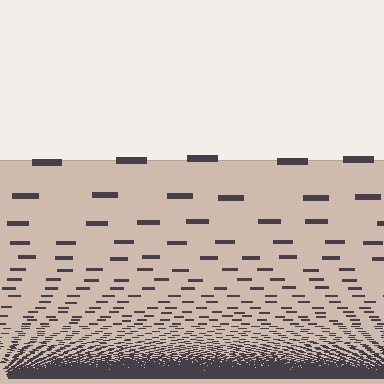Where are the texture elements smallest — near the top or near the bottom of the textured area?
Near the bottom.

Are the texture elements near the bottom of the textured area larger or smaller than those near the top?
Smaller. The gradient is inverted — elements near the bottom are smaller and denser.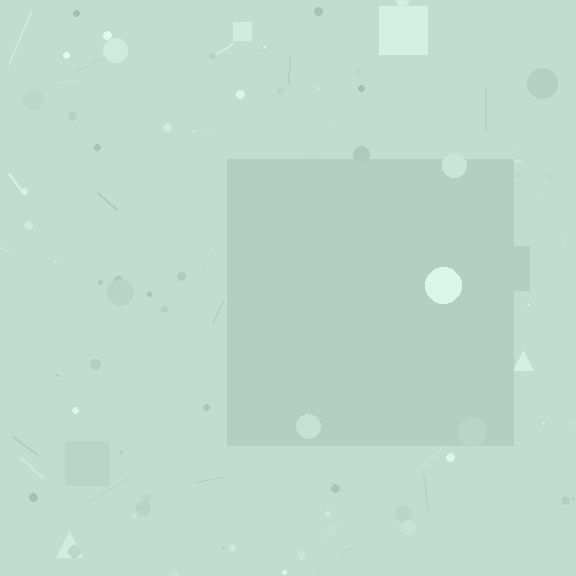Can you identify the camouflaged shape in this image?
The camouflaged shape is a square.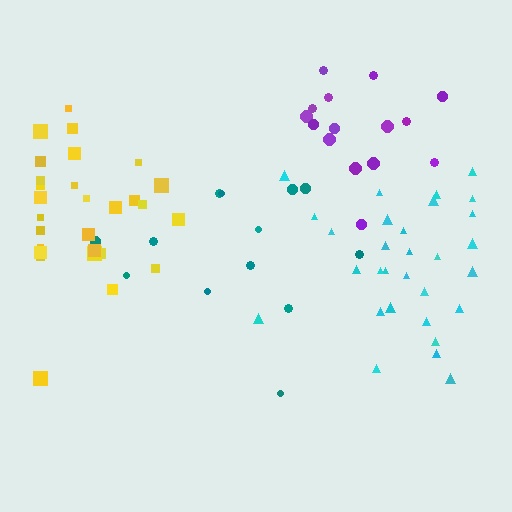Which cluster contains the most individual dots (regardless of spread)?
Cyan (31).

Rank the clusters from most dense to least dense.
cyan, yellow, purple, teal.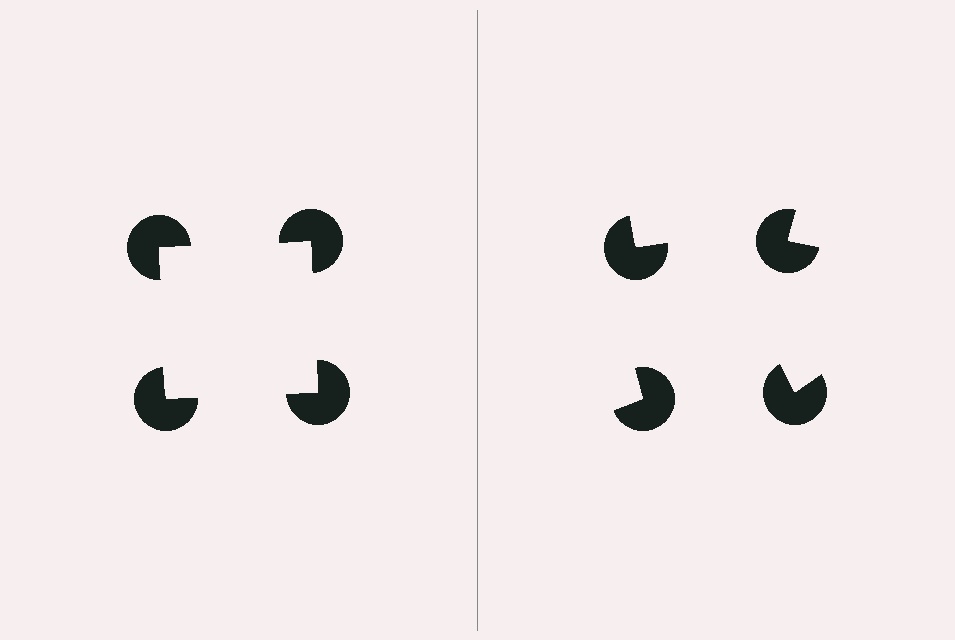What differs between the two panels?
The pac-man discs are positioned identically on both sides; only the wedge orientations differ. On the left they align to a square; on the right they are misaligned.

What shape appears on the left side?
An illusory square.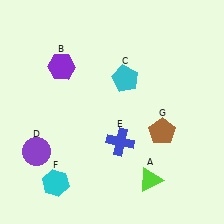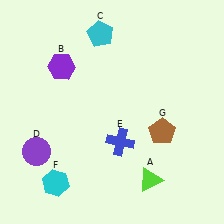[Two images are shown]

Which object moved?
The cyan pentagon (C) moved up.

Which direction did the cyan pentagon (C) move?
The cyan pentagon (C) moved up.